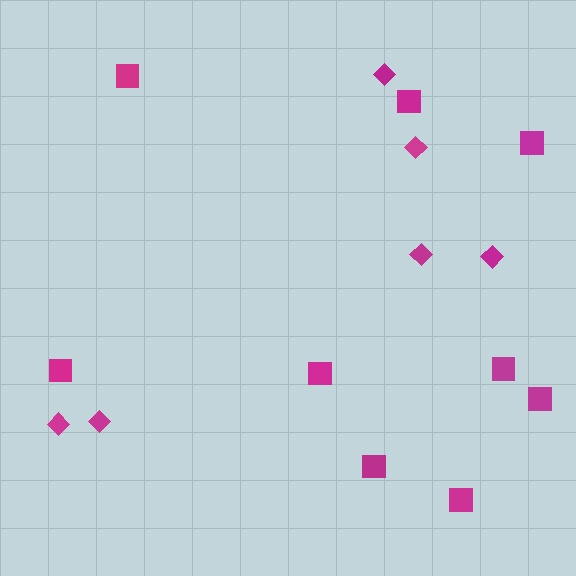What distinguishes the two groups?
There are 2 groups: one group of diamonds (6) and one group of squares (9).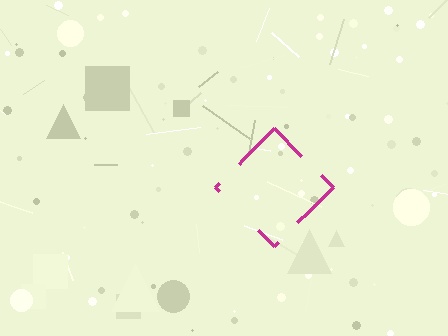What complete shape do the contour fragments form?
The contour fragments form a diamond.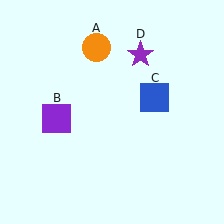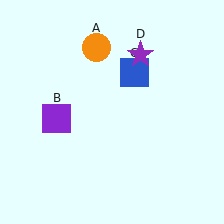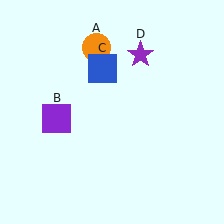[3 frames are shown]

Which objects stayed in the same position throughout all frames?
Orange circle (object A) and purple square (object B) and purple star (object D) remained stationary.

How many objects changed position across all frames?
1 object changed position: blue square (object C).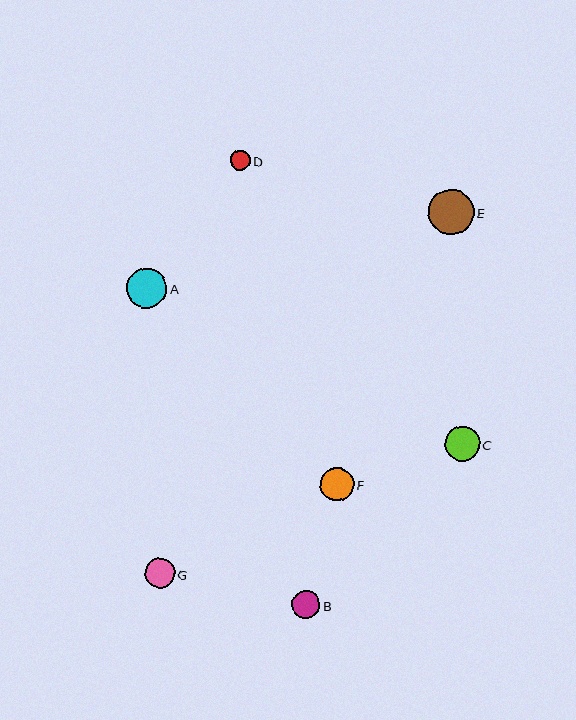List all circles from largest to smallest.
From largest to smallest: E, A, C, F, G, B, D.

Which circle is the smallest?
Circle D is the smallest with a size of approximately 20 pixels.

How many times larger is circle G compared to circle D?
Circle G is approximately 1.5 times the size of circle D.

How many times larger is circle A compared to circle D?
Circle A is approximately 2.0 times the size of circle D.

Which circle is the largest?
Circle E is the largest with a size of approximately 45 pixels.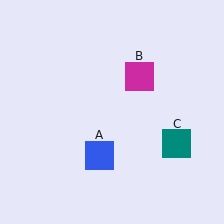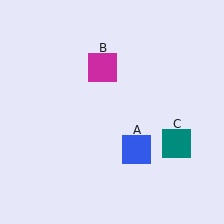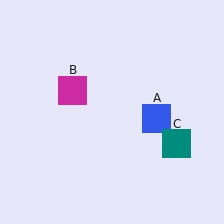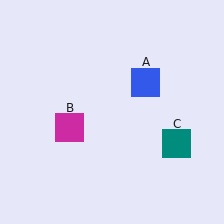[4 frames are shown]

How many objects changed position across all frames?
2 objects changed position: blue square (object A), magenta square (object B).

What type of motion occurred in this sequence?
The blue square (object A), magenta square (object B) rotated counterclockwise around the center of the scene.